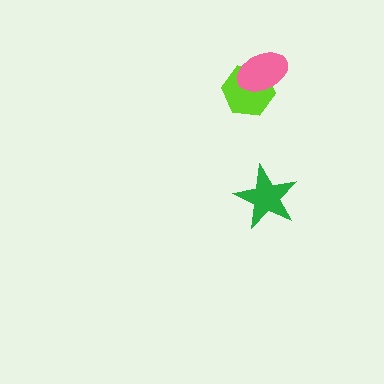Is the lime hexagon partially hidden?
Yes, it is partially covered by another shape.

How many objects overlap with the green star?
0 objects overlap with the green star.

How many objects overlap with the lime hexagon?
1 object overlaps with the lime hexagon.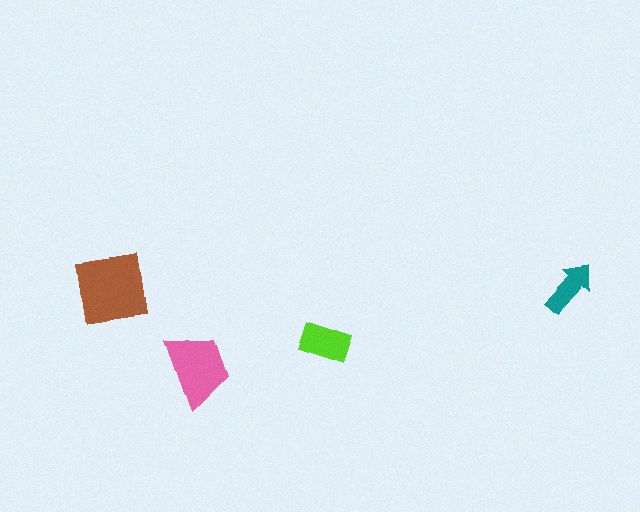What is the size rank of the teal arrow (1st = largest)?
4th.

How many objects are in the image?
There are 4 objects in the image.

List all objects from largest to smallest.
The brown square, the pink trapezoid, the lime rectangle, the teal arrow.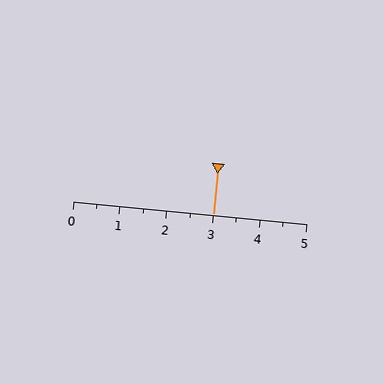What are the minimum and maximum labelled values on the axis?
The axis runs from 0 to 5.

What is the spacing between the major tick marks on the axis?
The major ticks are spaced 1 apart.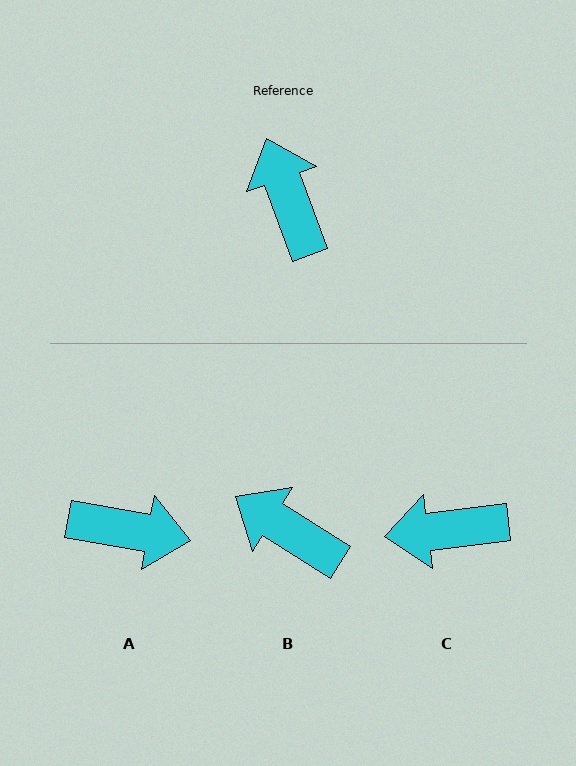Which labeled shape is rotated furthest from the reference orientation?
A, about 120 degrees away.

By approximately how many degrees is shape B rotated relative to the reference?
Approximately 37 degrees counter-clockwise.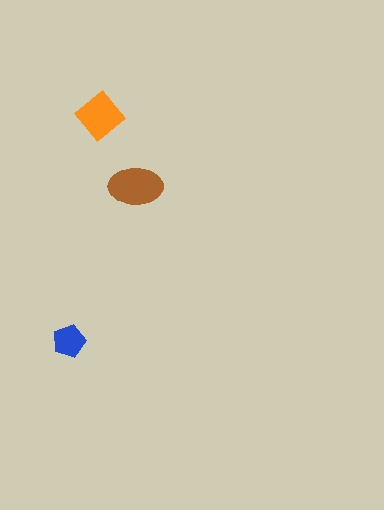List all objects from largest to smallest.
The brown ellipse, the orange diamond, the blue pentagon.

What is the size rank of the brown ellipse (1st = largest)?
1st.